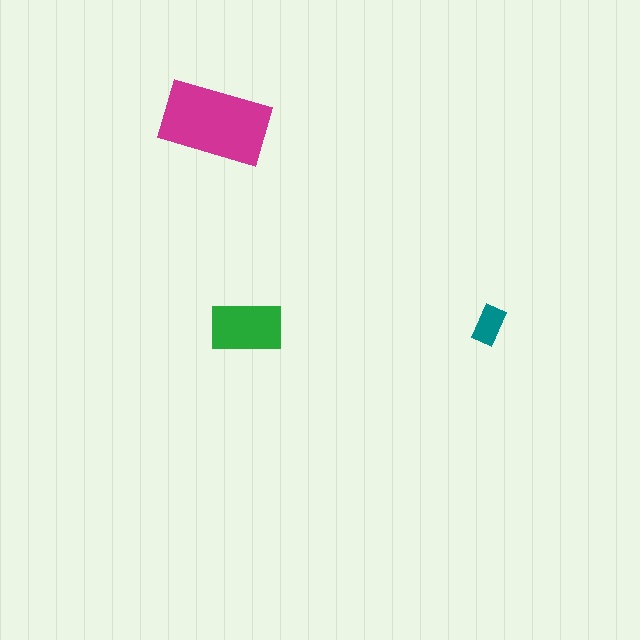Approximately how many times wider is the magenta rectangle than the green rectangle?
About 1.5 times wider.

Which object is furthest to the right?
The teal rectangle is rightmost.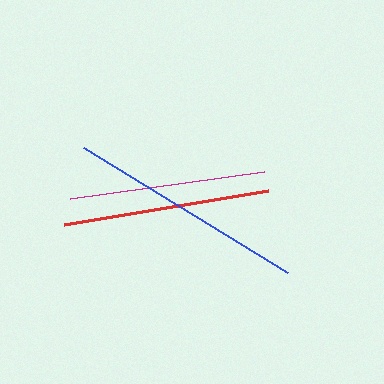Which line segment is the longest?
The blue line is the longest at approximately 239 pixels.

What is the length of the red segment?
The red segment is approximately 206 pixels long.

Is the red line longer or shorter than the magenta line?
The red line is longer than the magenta line.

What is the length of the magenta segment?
The magenta segment is approximately 196 pixels long.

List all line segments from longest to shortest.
From longest to shortest: blue, red, magenta.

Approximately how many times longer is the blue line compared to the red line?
The blue line is approximately 1.2 times the length of the red line.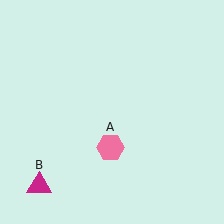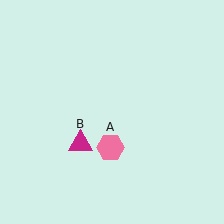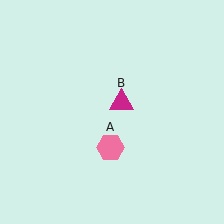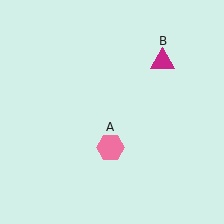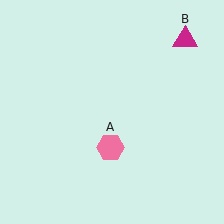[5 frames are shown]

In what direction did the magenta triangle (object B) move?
The magenta triangle (object B) moved up and to the right.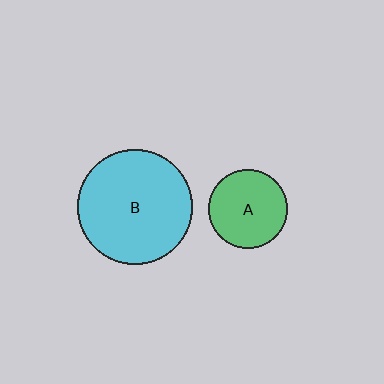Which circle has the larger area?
Circle B (cyan).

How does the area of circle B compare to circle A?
Approximately 2.1 times.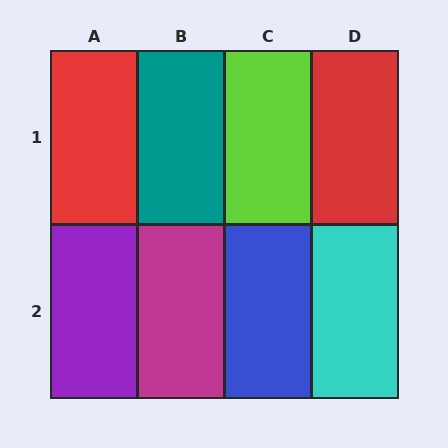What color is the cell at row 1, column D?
Red.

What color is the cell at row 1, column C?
Lime.